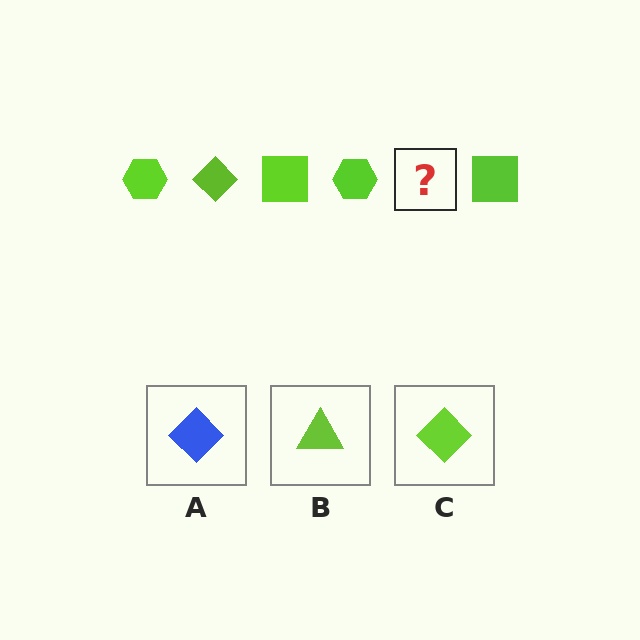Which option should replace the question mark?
Option C.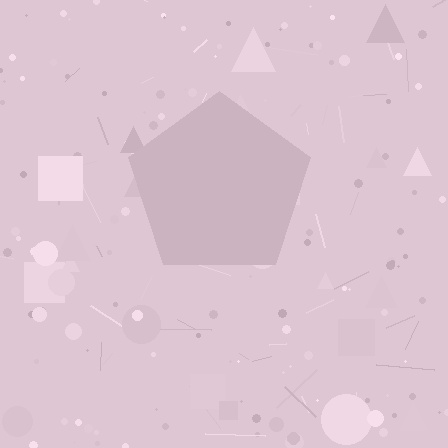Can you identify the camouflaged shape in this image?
The camouflaged shape is a pentagon.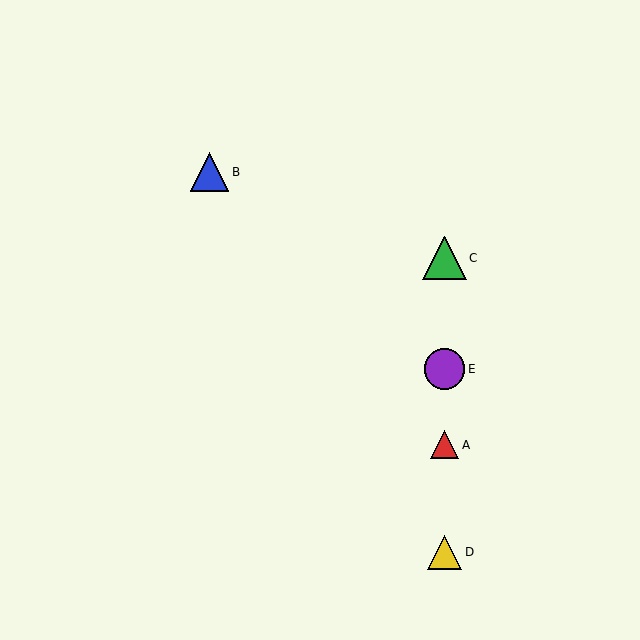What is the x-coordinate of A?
Object A is at x≈445.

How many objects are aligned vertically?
4 objects (A, C, D, E) are aligned vertically.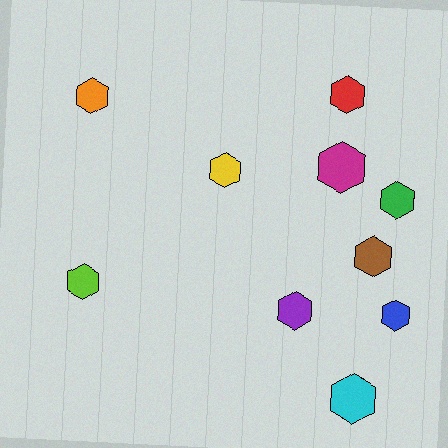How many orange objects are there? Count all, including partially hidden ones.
There is 1 orange object.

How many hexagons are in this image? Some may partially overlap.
There are 10 hexagons.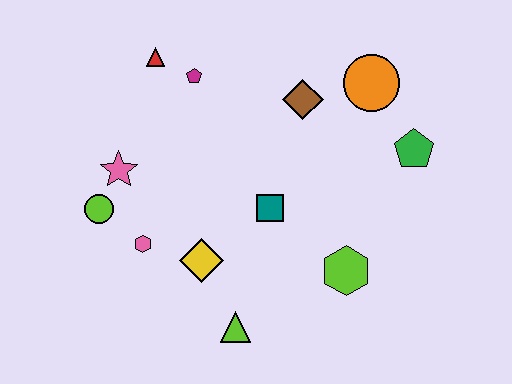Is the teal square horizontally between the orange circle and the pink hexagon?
Yes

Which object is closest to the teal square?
The yellow diamond is closest to the teal square.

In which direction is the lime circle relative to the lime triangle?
The lime circle is to the left of the lime triangle.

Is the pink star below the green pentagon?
Yes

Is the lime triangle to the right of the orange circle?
No